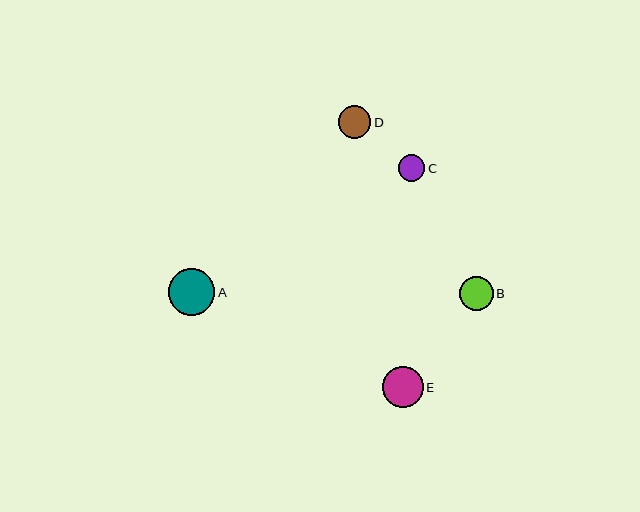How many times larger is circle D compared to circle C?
Circle D is approximately 1.2 times the size of circle C.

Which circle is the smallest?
Circle C is the smallest with a size of approximately 26 pixels.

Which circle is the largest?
Circle A is the largest with a size of approximately 47 pixels.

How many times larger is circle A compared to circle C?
Circle A is approximately 1.8 times the size of circle C.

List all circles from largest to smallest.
From largest to smallest: A, E, B, D, C.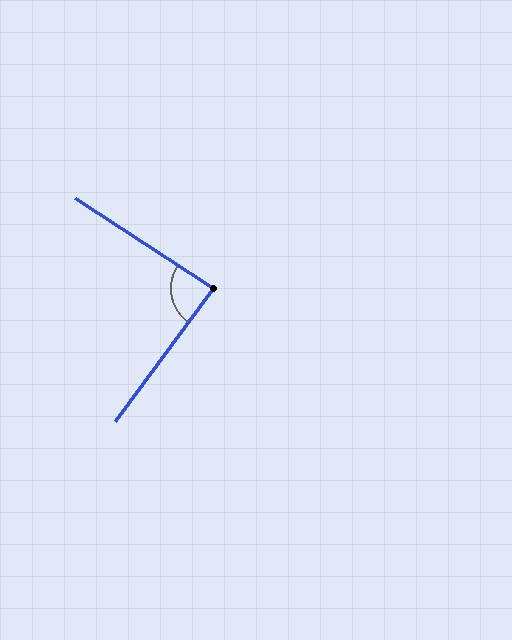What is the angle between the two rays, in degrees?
Approximately 87 degrees.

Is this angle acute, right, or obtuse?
It is approximately a right angle.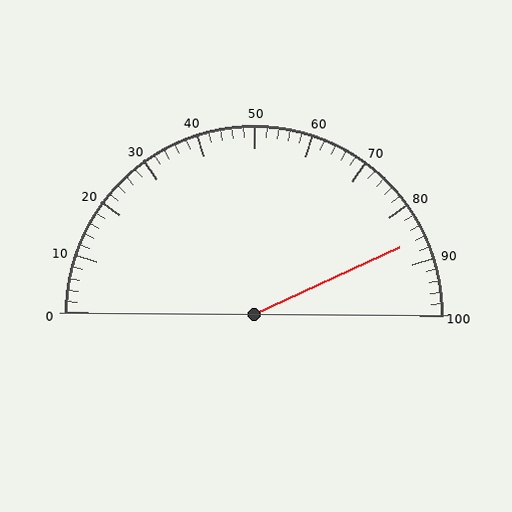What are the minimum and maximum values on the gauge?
The gauge ranges from 0 to 100.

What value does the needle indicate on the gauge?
The needle indicates approximately 86.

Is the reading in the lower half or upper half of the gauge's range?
The reading is in the upper half of the range (0 to 100).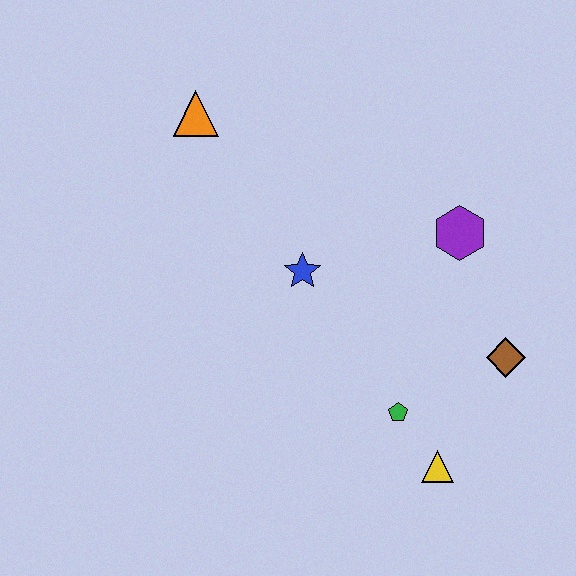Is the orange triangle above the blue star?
Yes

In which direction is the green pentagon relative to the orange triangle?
The green pentagon is below the orange triangle.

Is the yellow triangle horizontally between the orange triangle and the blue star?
No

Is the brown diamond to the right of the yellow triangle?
Yes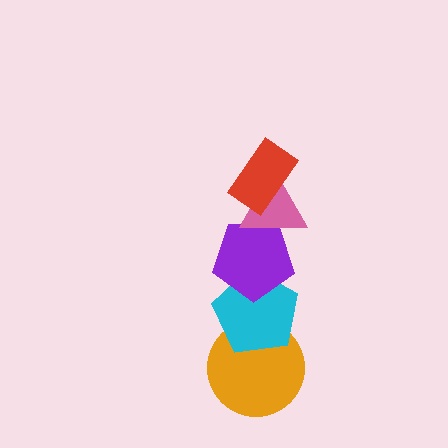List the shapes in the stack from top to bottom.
From top to bottom: the red rectangle, the pink triangle, the purple pentagon, the cyan pentagon, the orange circle.